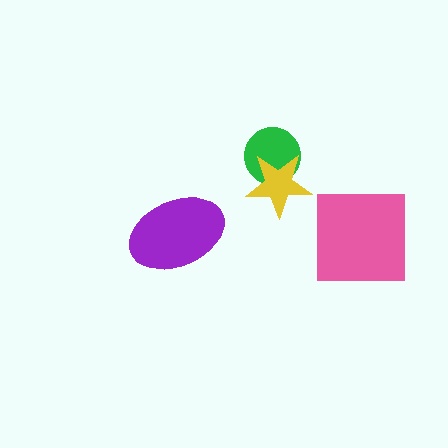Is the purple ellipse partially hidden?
No, no other shape covers it.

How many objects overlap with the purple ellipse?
0 objects overlap with the purple ellipse.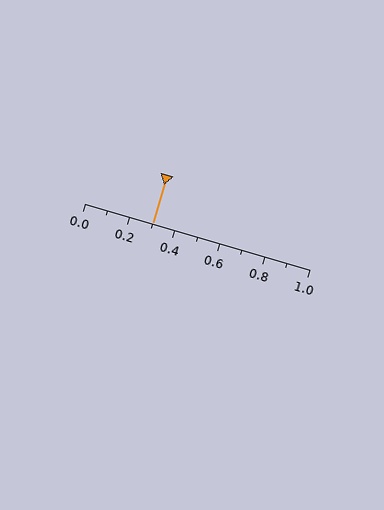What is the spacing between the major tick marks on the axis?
The major ticks are spaced 0.2 apart.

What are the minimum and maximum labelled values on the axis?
The axis runs from 0.0 to 1.0.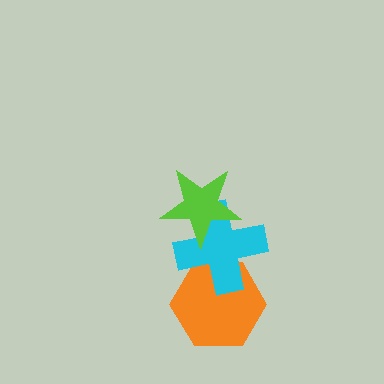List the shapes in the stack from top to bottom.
From top to bottom: the lime star, the cyan cross, the orange hexagon.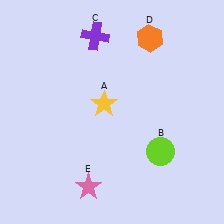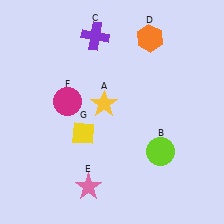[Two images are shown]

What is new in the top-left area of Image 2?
A magenta circle (F) was added in the top-left area of Image 2.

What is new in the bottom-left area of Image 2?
A yellow diamond (G) was added in the bottom-left area of Image 2.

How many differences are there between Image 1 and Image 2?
There are 2 differences between the two images.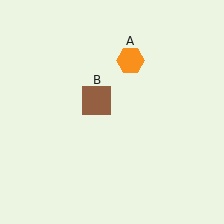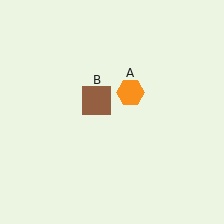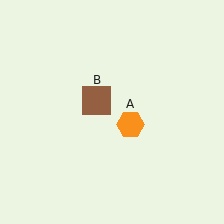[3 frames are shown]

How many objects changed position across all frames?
1 object changed position: orange hexagon (object A).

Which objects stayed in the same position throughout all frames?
Brown square (object B) remained stationary.